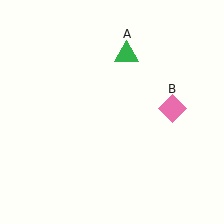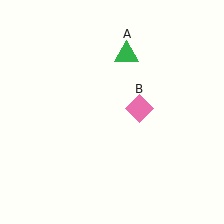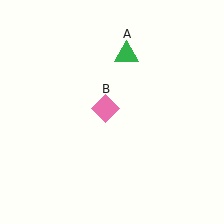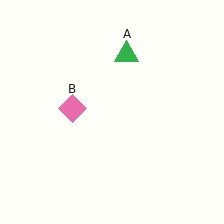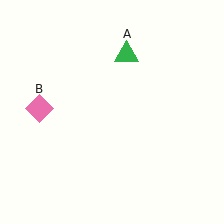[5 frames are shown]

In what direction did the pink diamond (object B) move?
The pink diamond (object B) moved left.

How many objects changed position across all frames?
1 object changed position: pink diamond (object B).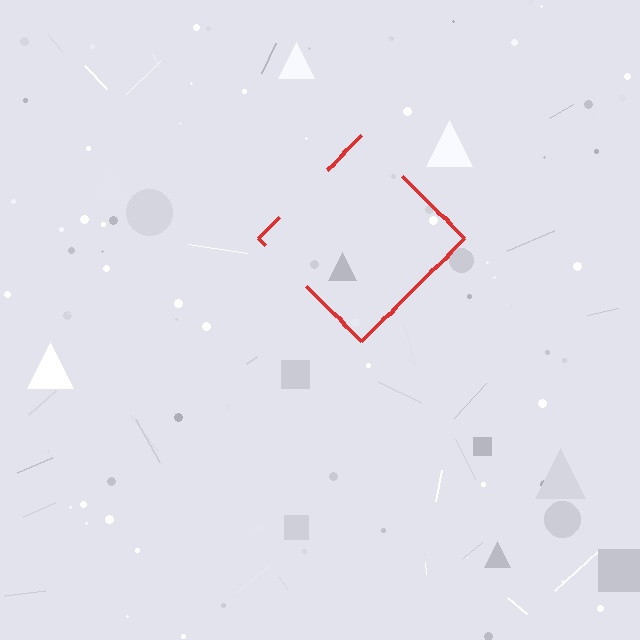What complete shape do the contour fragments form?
The contour fragments form a diamond.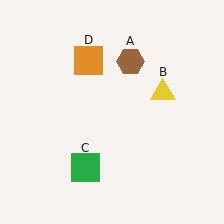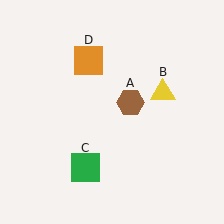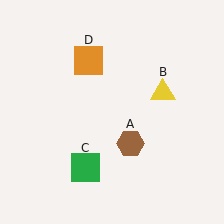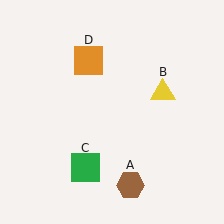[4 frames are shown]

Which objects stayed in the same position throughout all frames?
Yellow triangle (object B) and green square (object C) and orange square (object D) remained stationary.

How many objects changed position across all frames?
1 object changed position: brown hexagon (object A).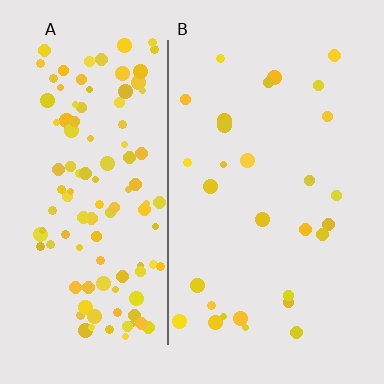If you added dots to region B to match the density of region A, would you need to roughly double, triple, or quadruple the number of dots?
Approximately quadruple.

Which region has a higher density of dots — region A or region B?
A (the left).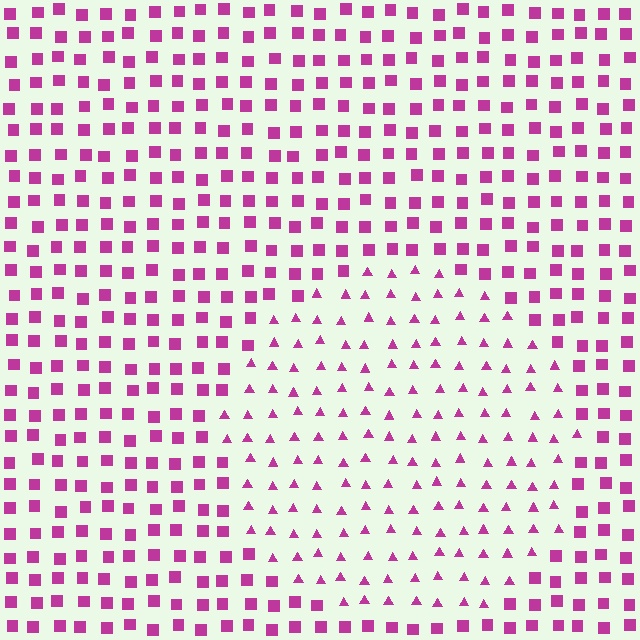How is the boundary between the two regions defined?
The boundary is defined by a change in element shape: triangles inside vs. squares outside. All elements share the same color and spacing.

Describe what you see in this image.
The image is filled with small magenta elements arranged in a uniform grid. A circle-shaped region contains triangles, while the surrounding area contains squares. The boundary is defined purely by the change in element shape.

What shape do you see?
I see a circle.